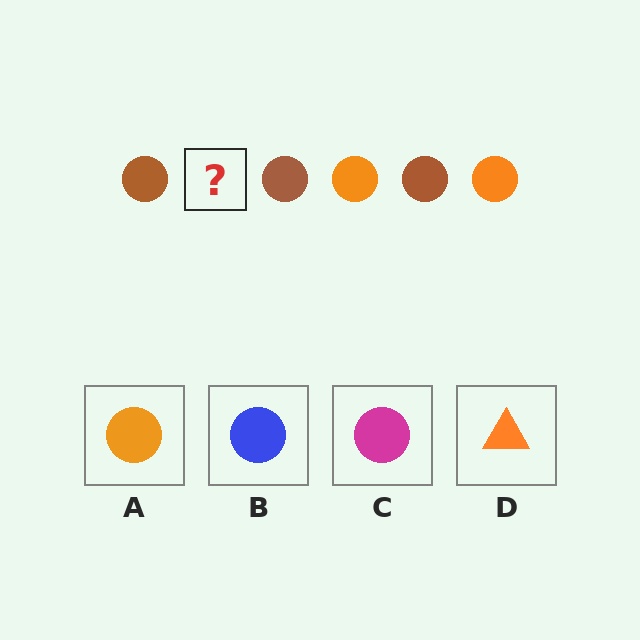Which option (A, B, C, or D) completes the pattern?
A.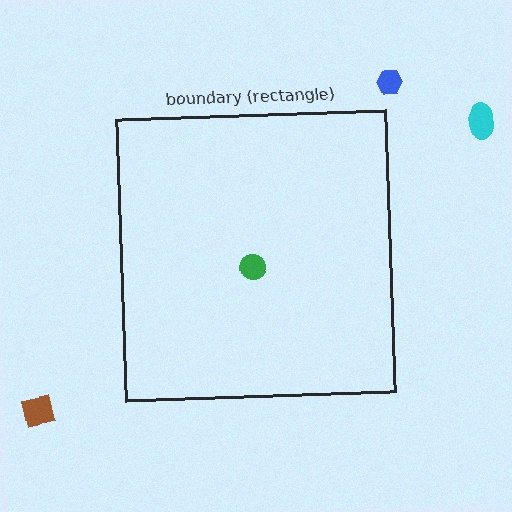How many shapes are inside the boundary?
1 inside, 3 outside.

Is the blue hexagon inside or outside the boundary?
Outside.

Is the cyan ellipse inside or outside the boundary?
Outside.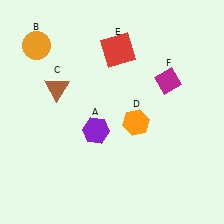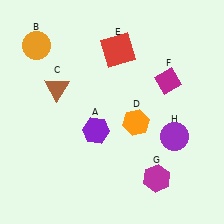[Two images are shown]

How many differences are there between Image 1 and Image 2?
There are 2 differences between the two images.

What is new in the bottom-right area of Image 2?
A purple circle (H) was added in the bottom-right area of Image 2.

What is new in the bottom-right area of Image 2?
A magenta hexagon (G) was added in the bottom-right area of Image 2.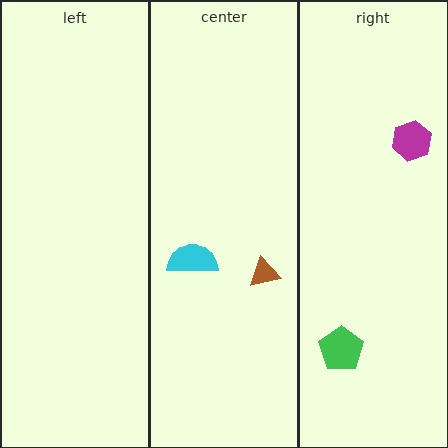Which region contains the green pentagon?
The right region.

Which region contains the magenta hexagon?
The right region.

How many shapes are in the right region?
2.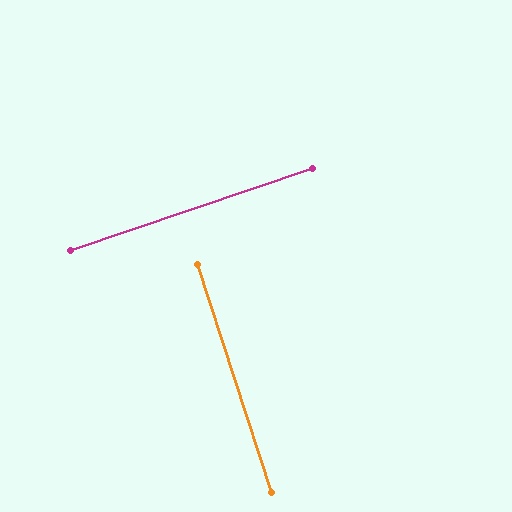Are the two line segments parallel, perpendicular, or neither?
Perpendicular — they meet at approximately 89°.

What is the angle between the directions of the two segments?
Approximately 89 degrees.